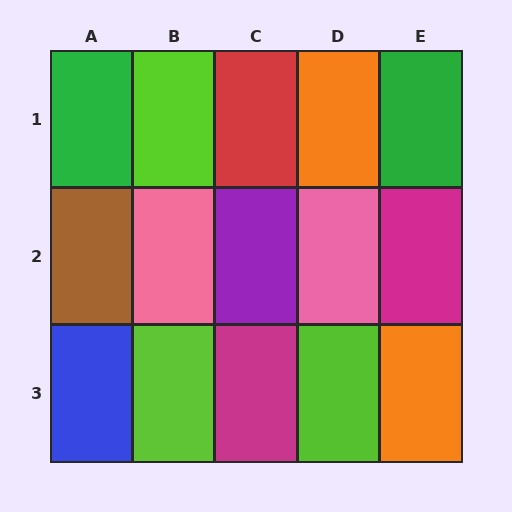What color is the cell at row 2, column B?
Pink.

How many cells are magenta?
2 cells are magenta.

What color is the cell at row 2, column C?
Purple.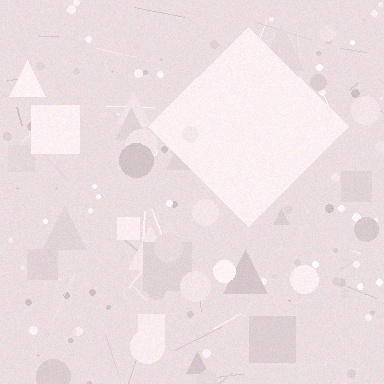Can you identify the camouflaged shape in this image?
The camouflaged shape is a diamond.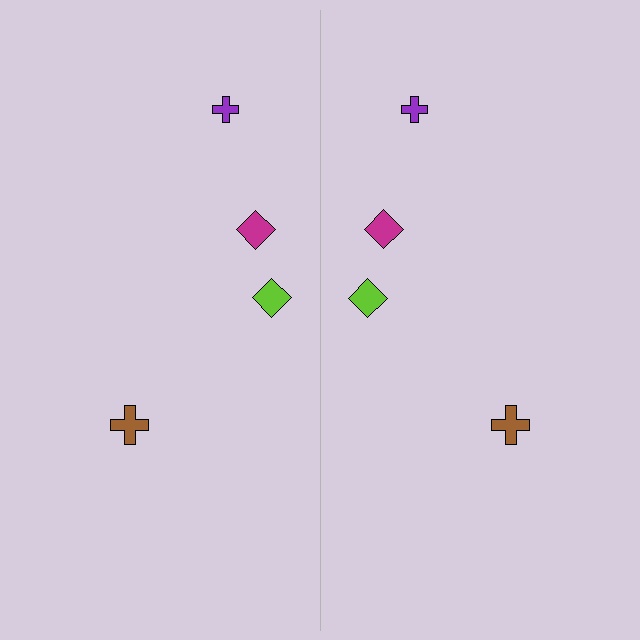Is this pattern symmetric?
Yes, this pattern has bilateral (reflection) symmetry.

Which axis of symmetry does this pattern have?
The pattern has a vertical axis of symmetry running through the center of the image.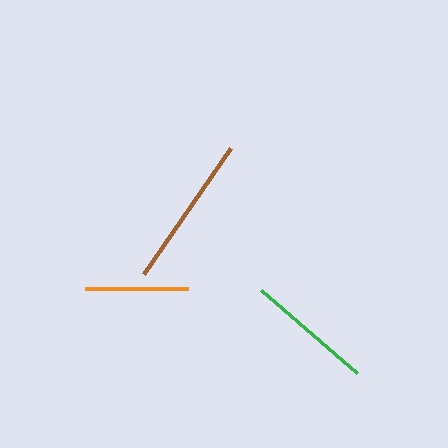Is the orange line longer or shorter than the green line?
The green line is longer than the orange line.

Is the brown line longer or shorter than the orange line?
The brown line is longer than the orange line.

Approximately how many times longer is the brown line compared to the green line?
The brown line is approximately 1.2 times the length of the green line.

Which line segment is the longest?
The brown line is the longest at approximately 154 pixels.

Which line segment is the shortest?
The orange line is the shortest at approximately 103 pixels.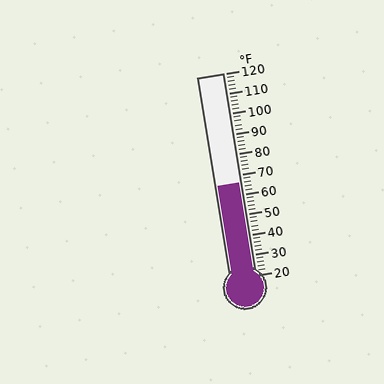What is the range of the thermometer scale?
The thermometer scale ranges from 20°F to 120°F.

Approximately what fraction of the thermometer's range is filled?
The thermometer is filled to approximately 45% of its range.